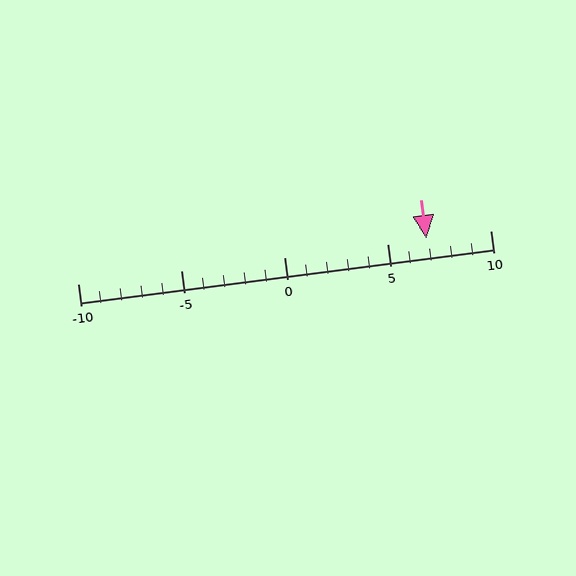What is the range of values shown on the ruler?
The ruler shows values from -10 to 10.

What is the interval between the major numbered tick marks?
The major tick marks are spaced 5 units apart.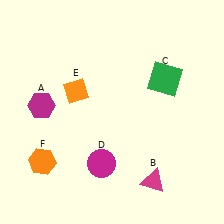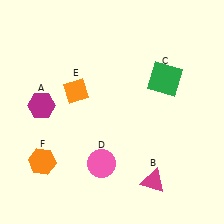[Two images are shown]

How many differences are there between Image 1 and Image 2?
There is 1 difference between the two images.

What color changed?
The circle (D) changed from magenta in Image 1 to pink in Image 2.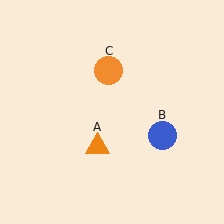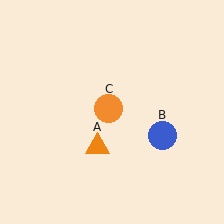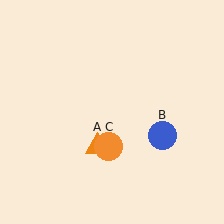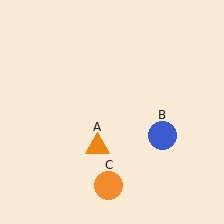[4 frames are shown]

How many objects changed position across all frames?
1 object changed position: orange circle (object C).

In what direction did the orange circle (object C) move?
The orange circle (object C) moved down.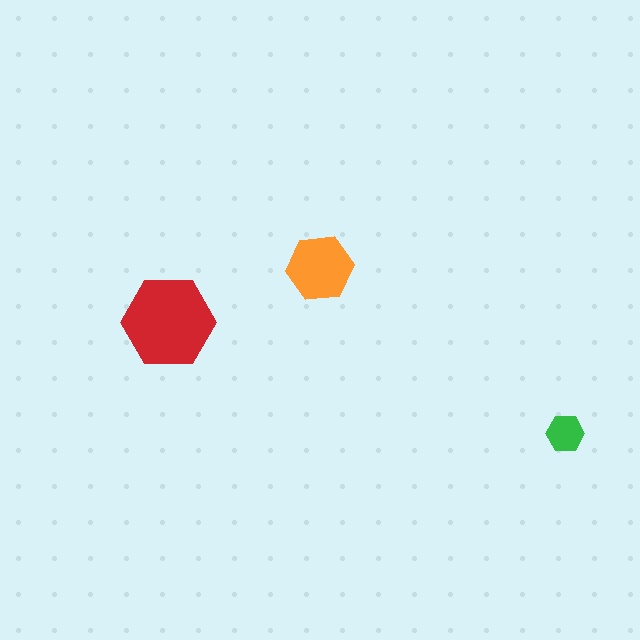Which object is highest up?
The orange hexagon is topmost.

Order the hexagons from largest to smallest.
the red one, the orange one, the green one.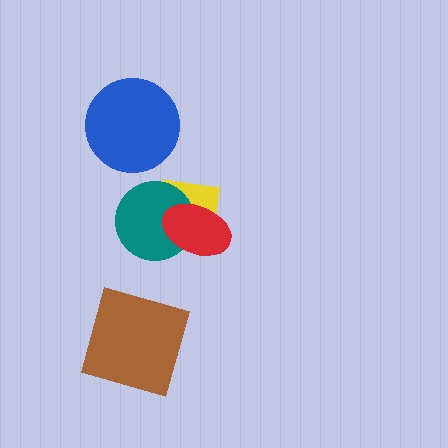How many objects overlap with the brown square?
0 objects overlap with the brown square.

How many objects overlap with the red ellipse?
2 objects overlap with the red ellipse.